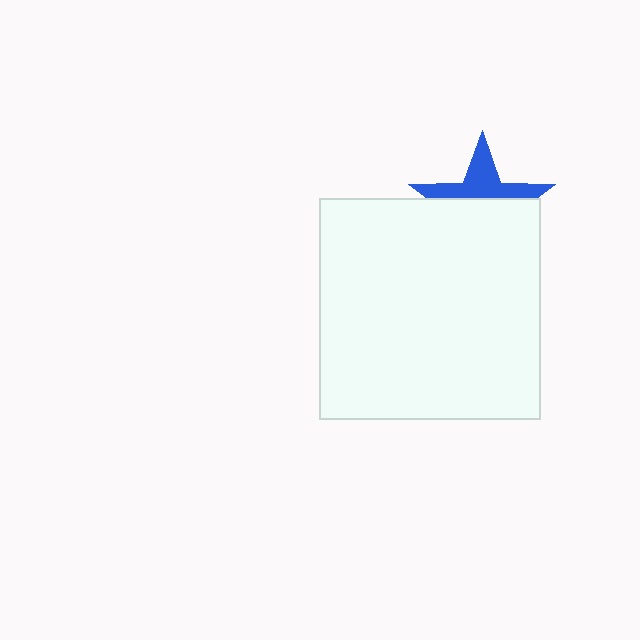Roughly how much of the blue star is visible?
A small part of it is visible (roughly 40%).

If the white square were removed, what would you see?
You would see the complete blue star.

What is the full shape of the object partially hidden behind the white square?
The partially hidden object is a blue star.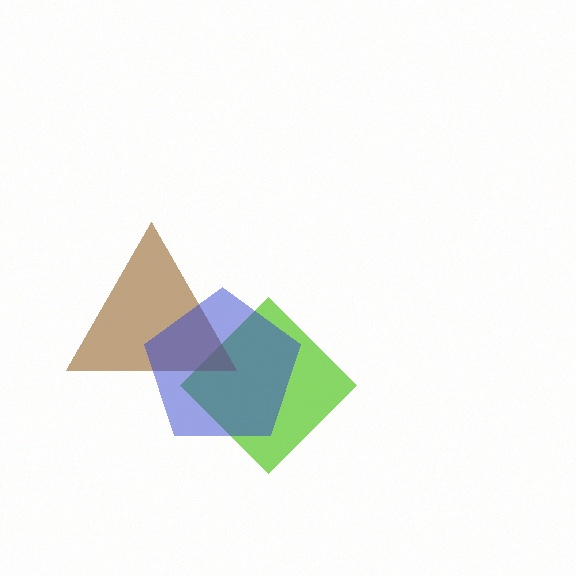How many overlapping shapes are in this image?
There are 3 overlapping shapes in the image.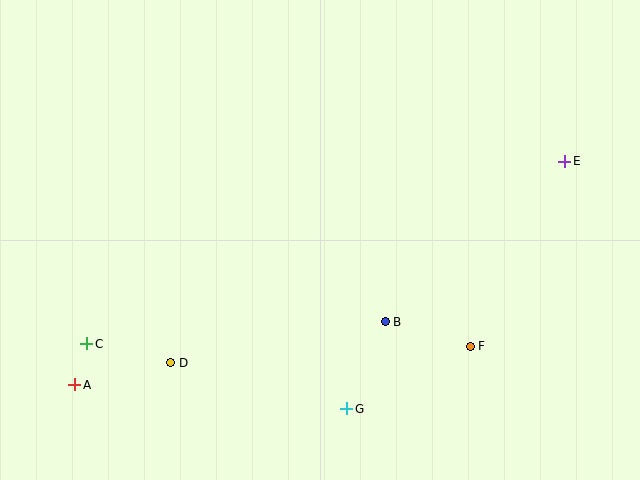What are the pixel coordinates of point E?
Point E is at (565, 161).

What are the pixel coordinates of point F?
Point F is at (470, 346).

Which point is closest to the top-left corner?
Point C is closest to the top-left corner.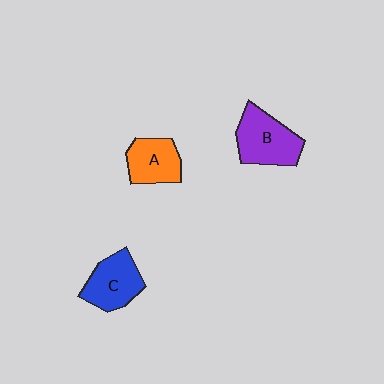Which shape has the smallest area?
Shape A (orange).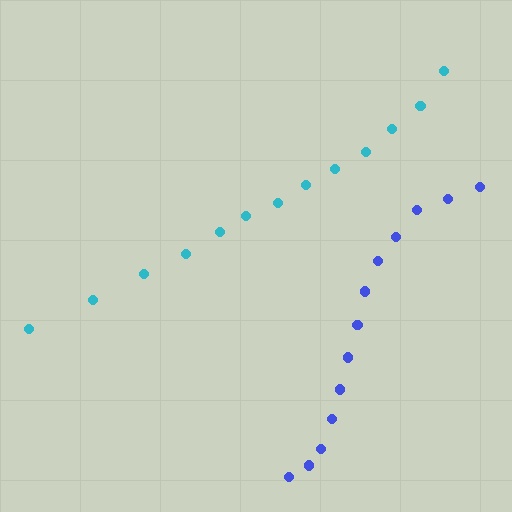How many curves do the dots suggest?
There are 2 distinct paths.